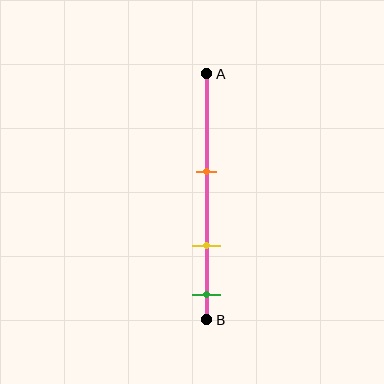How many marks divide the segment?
There are 3 marks dividing the segment.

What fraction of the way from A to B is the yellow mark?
The yellow mark is approximately 70% (0.7) of the way from A to B.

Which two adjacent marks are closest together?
The yellow and green marks are the closest adjacent pair.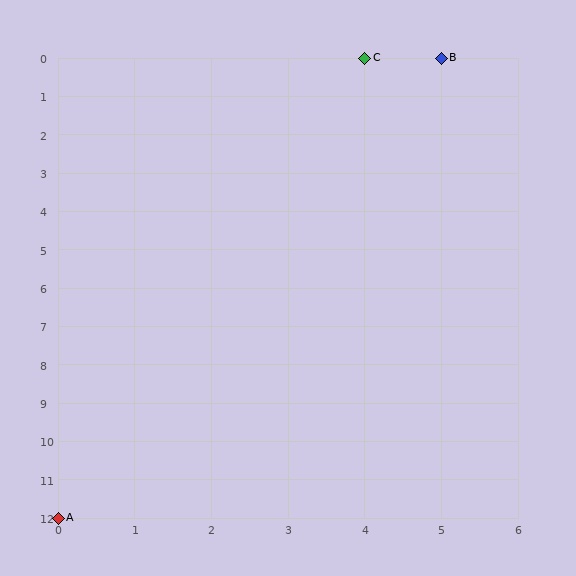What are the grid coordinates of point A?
Point A is at grid coordinates (0, 12).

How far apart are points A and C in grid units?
Points A and C are 4 columns and 12 rows apart (about 12.6 grid units diagonally).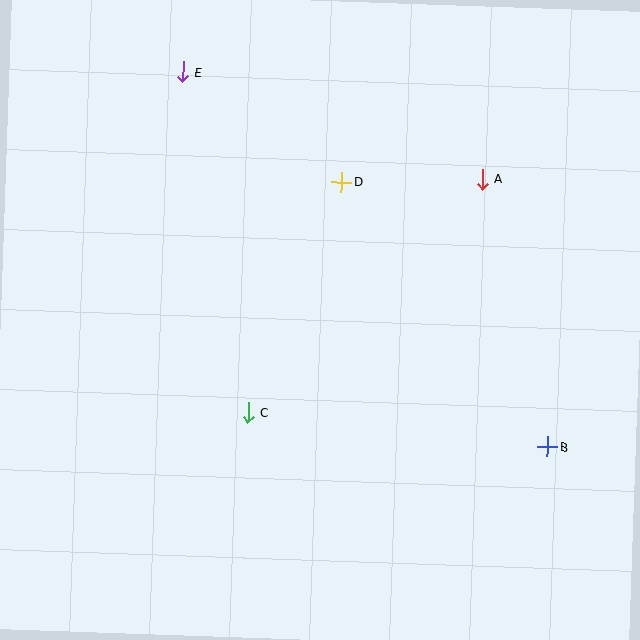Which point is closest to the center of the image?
Point C at (248, 412) is closest to the center.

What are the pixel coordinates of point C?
Point C is at (248, 412).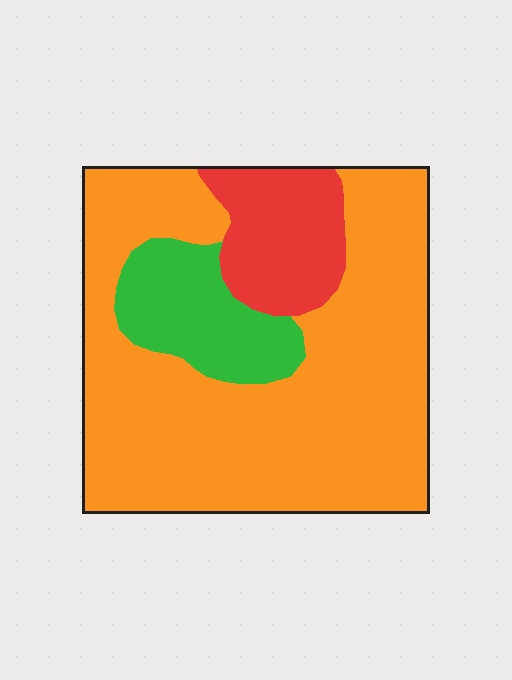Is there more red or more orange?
Orange.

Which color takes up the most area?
Orange, at roughly 70%.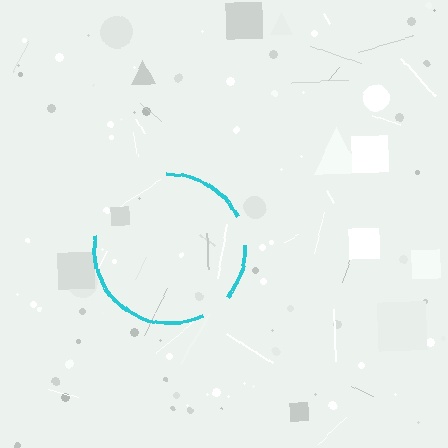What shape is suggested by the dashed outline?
The dashed outline suggests a circle.